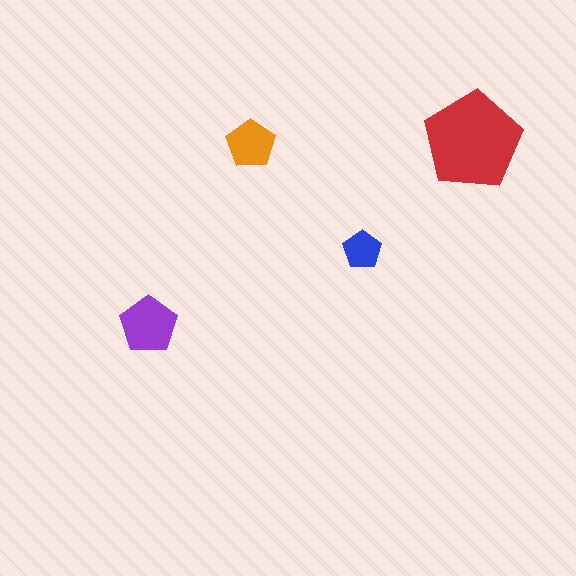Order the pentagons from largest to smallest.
the red one, the purple one, the orange one, the blue one.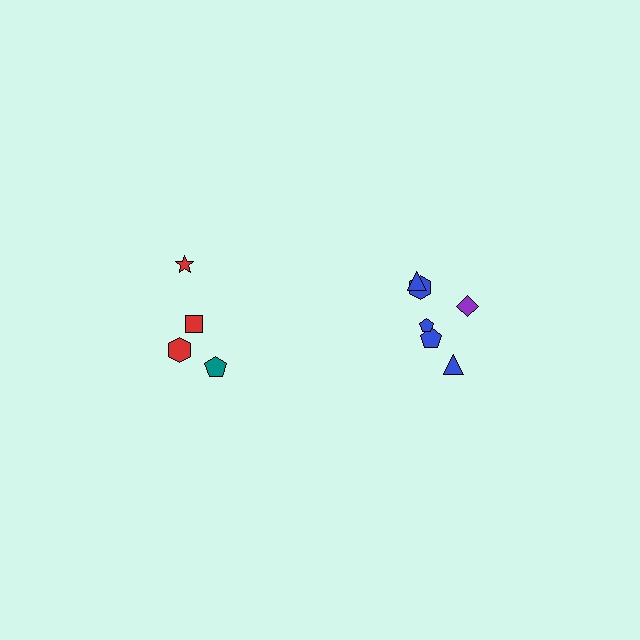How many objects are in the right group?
There are 6 objects.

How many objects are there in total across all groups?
There are 10 objects.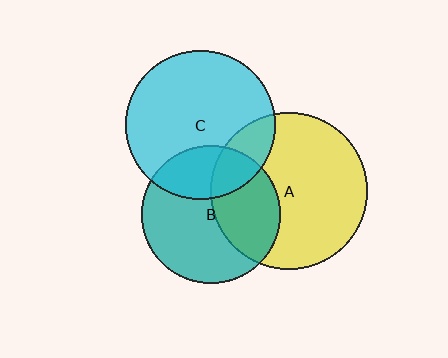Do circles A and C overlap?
Yes.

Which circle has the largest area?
Circle A (yellow).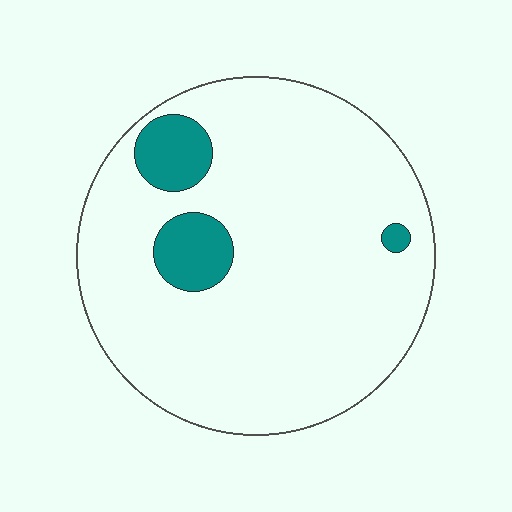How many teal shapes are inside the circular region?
3.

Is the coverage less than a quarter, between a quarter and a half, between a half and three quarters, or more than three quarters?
Less than a quarter.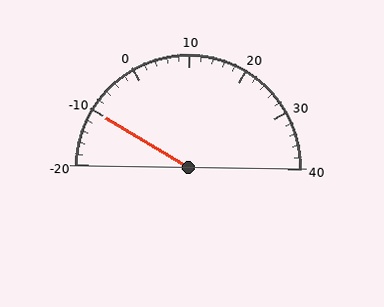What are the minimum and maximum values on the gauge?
The gauge ranges from -20 to 40.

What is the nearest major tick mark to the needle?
The nearest major tick mark is -10.